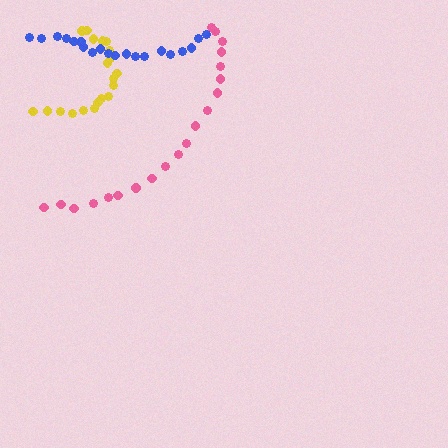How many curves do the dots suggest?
There are 3 distinct paths.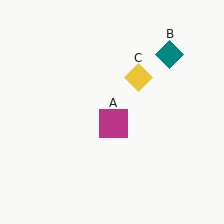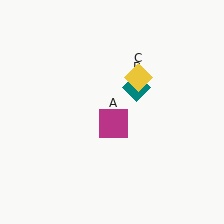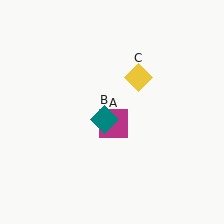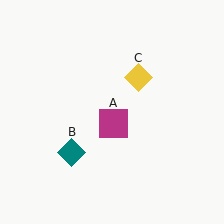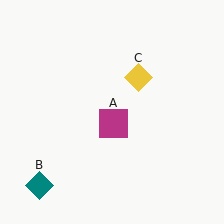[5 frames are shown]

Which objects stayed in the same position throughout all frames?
Magenta square (object A) and yellow diamond (object C) remained stationary.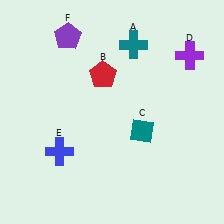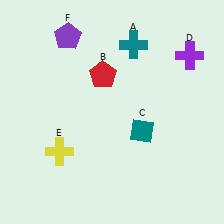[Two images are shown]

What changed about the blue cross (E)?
In Image 1, E is blue. In Image 2, it changed to yellow.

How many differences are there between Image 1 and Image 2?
There is 1 difference between the two images.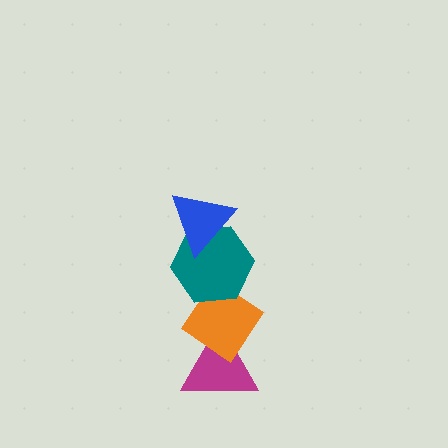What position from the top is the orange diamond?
The orange diamond is 3rd from the top.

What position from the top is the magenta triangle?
The magenta triangle is 4th from the top.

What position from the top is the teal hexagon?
The teal hexagon is 2nd from the top.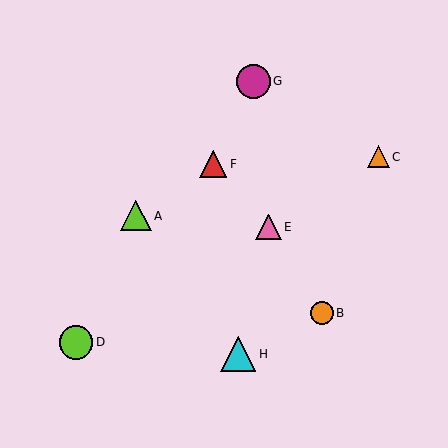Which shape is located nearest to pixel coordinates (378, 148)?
The orange triangle (labeled C) at (378, 157) is nearest to that location.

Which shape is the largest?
The cyan triangle (labeled H) is the largest.